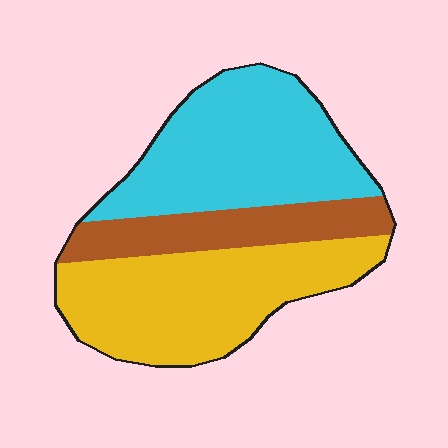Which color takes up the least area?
Brown, at roughly 20%.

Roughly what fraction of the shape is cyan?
Cyan takes up between a quarter and a half of the shape.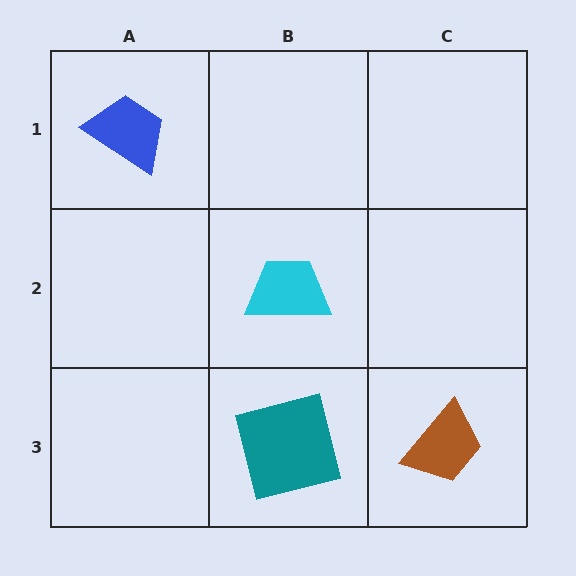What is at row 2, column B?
A cyan trapezoid.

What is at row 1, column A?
A blue trapezoid.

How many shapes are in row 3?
2 shapes.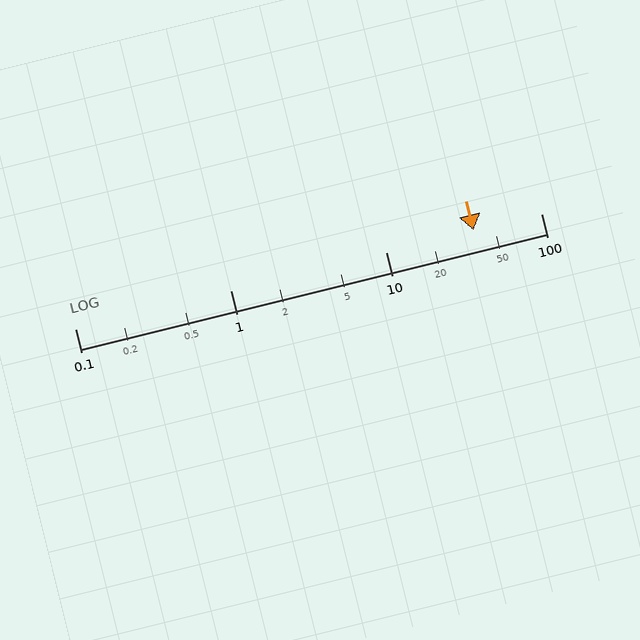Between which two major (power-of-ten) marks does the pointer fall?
The pointer is between 10 and 100.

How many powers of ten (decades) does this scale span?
The scale spans 3 decades, from 0.1 to 100.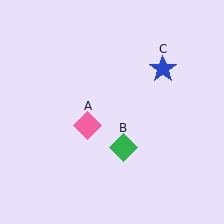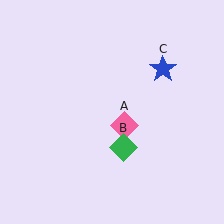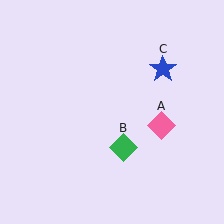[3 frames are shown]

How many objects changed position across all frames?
1 object changed position: pink diamond (object A).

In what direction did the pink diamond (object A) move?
The pink diamond (object A) moved right.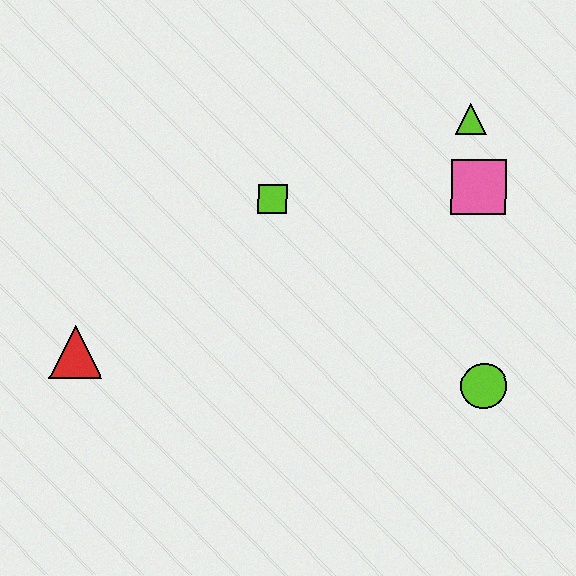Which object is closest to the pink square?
The lime triangle is closest to the pink square.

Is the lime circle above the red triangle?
No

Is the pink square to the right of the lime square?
Yes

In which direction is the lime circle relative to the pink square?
The lime circle is below the pink square.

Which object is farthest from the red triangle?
The lime triangle is farthest from the red triangle.